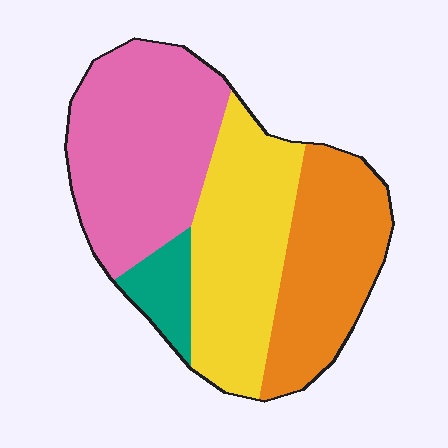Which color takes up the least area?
Teal, at roughly 5%.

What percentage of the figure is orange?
Orange takes up between a sixth and a third of the figure.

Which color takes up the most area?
Pink, at roughly 35%.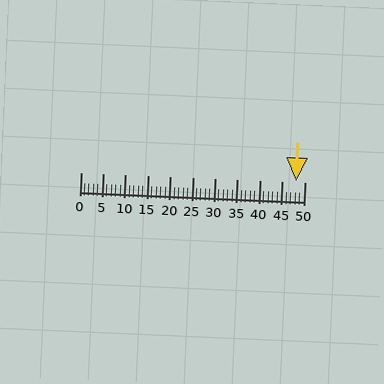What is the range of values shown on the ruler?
The ruler shows values from 0 to 50.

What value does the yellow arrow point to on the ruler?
The yellow arrow points to approximately 48.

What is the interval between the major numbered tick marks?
The major tick marks are spaced 5 units apart.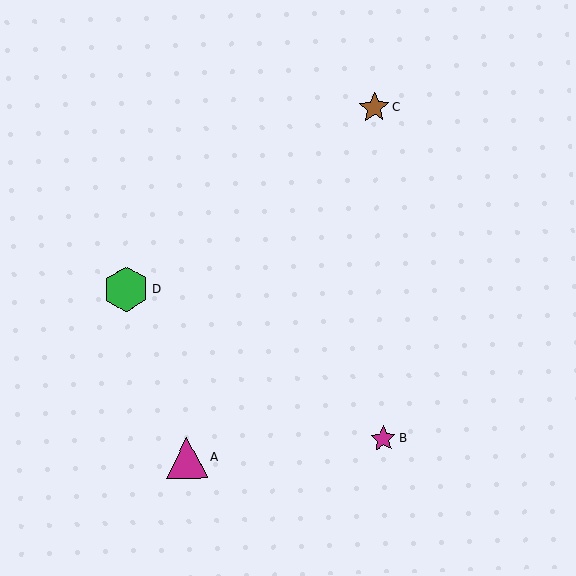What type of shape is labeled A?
Shape A is a magenta triangle.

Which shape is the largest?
The green hexagon (labeled D) is the largest.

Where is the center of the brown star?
The center of the brown star is at (374, 108).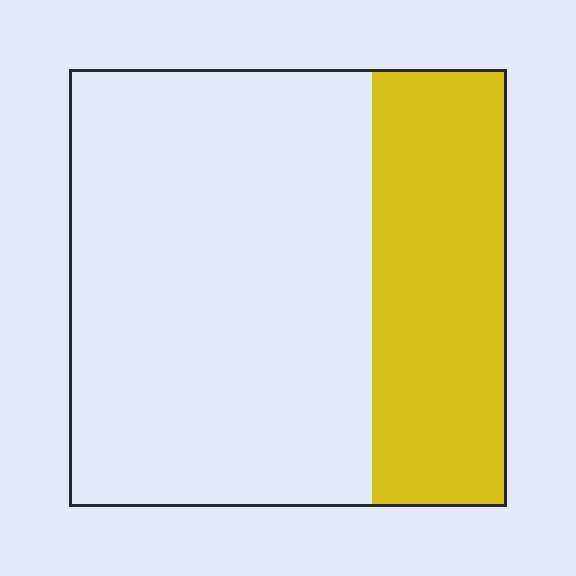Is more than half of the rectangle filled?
No.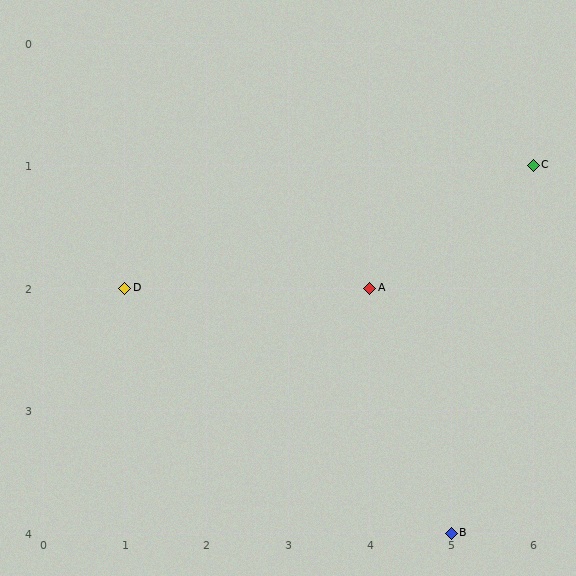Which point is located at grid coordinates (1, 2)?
Point D is at (1, 2).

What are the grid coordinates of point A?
Point A is at grid coordinates (4, 2).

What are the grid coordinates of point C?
Point C is at grid coordinates (6, 1).